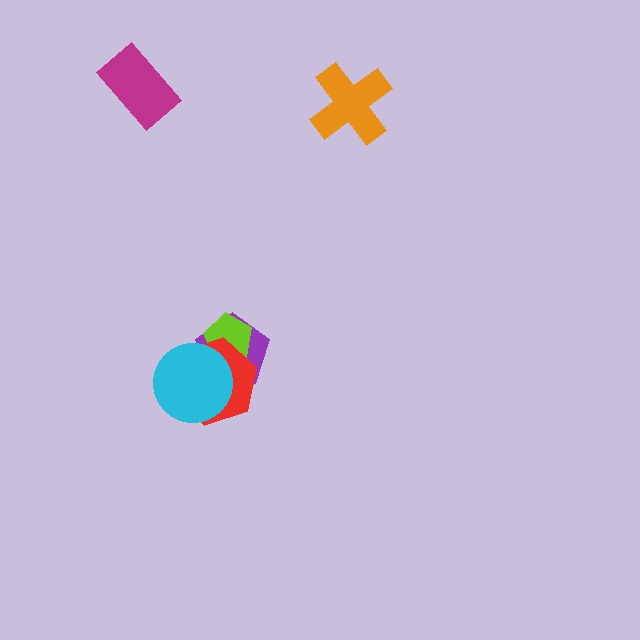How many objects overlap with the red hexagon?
3 objects overlap with the red hexagon.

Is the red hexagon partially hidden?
Yes, it is partially covered by another shape.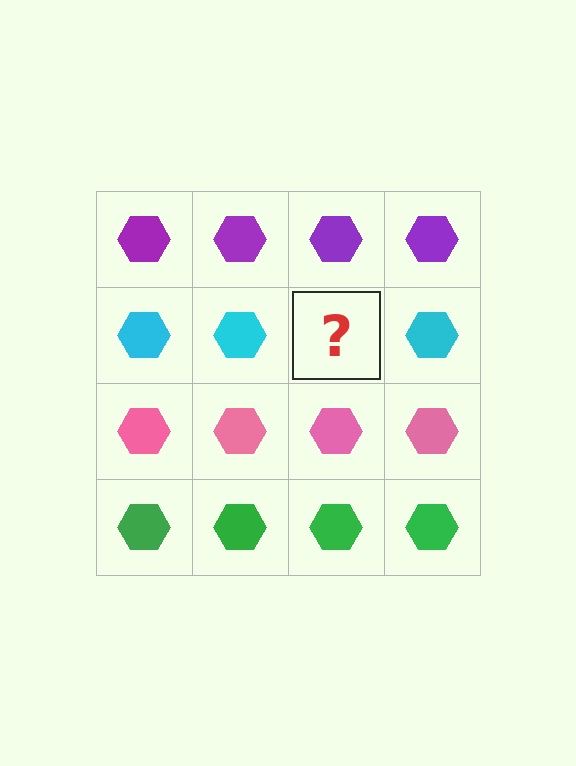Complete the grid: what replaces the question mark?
The question mark should be replaced with a cyan hexagon.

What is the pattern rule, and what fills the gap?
The rule is that each row has a consistent color. The gap should be filled with a cyan hexagon.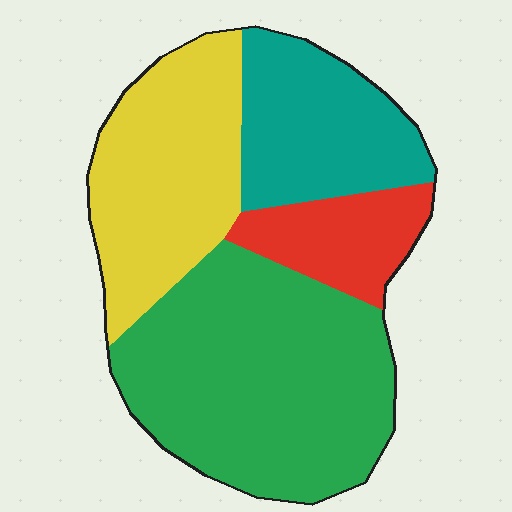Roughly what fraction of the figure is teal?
Teal covers around 20% of the figure.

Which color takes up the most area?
Green, at roughly 40%.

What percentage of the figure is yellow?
Yellow covers roughly 25% of the figure.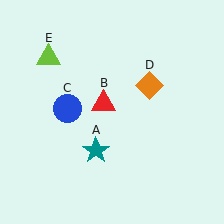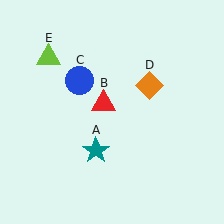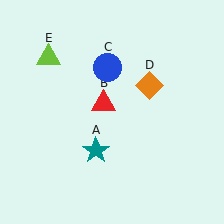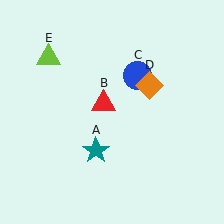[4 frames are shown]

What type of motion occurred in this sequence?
The blue circle (object C) rotated clockwise around the center of the scene.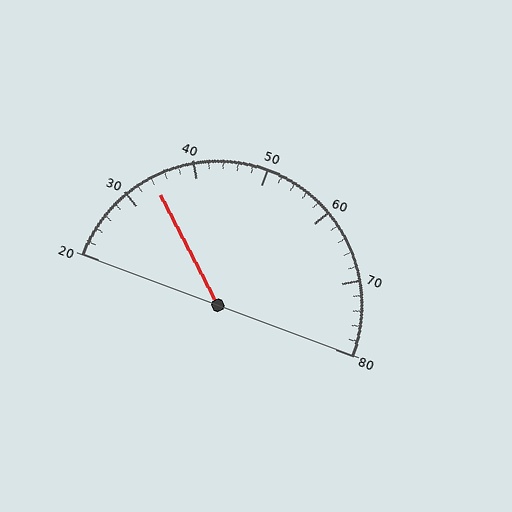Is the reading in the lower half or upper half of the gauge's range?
The reading is in the lower half of the range (20 to 80).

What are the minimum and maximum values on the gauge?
The gauge ranges from 20 to 80.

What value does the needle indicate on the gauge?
The needle indicates approximately 34.